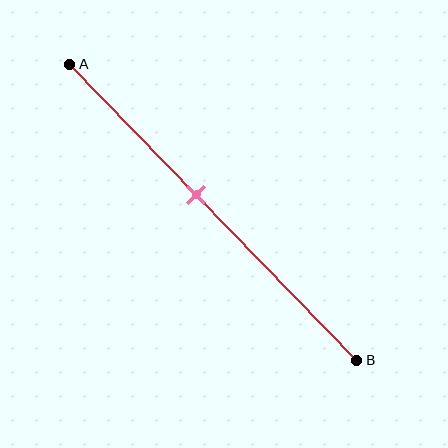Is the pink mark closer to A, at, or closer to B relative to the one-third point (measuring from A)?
The pink mark is closer to point B than the one-third point of segment AB.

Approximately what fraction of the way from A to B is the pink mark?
The pink mark is approximately 45% of the way from A to B.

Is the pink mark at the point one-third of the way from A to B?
No, the mark is at about 45% from A, not at the 33% one-third point.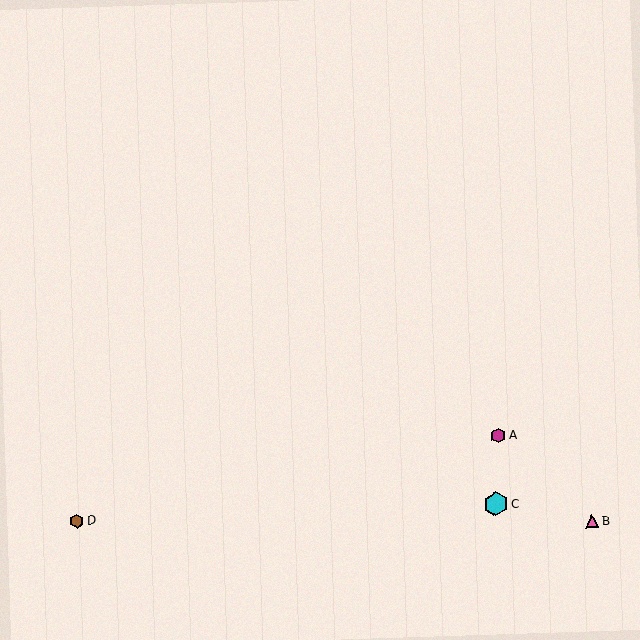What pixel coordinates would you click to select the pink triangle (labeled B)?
Click at (592, 522) to select the pink triangle B.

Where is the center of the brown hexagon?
The center of the brown hexagon is at (77, 521).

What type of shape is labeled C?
Shape C is a cyan hexagon.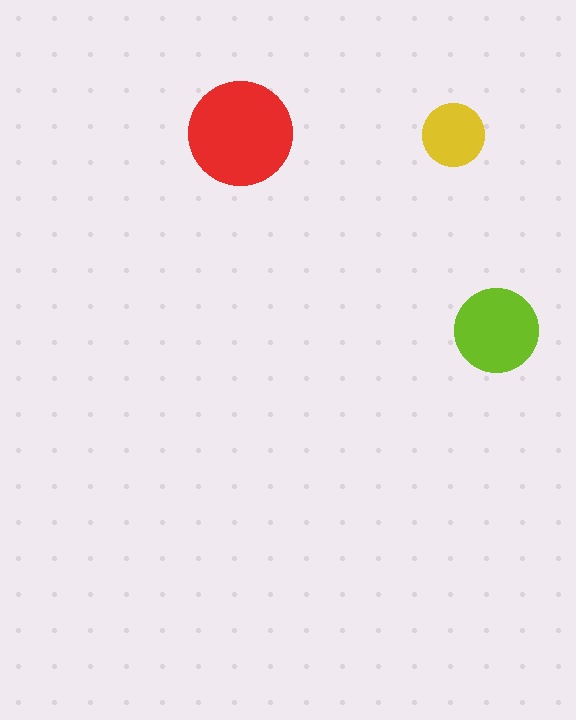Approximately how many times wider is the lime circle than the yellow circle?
About 1.5 times wider.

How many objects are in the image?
There are 3 objects in the image.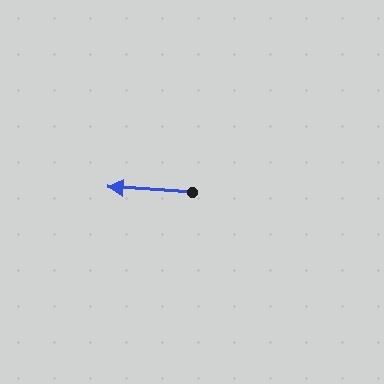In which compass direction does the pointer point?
West.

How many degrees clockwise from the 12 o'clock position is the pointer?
Approximately 273 degrees.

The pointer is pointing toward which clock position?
Roughly 9 o'clock.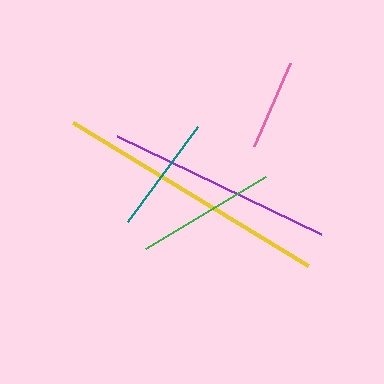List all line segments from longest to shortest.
From longest to shortest: yellow, purple, green, teal, pink.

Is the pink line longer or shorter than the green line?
The green line is longer than the pink line.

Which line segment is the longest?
The yellow line is the longest at approximately 275 pixels.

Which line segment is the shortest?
The pink line is the shortest at approximately 91 pixels.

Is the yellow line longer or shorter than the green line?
The yellow line is longer than the green line.